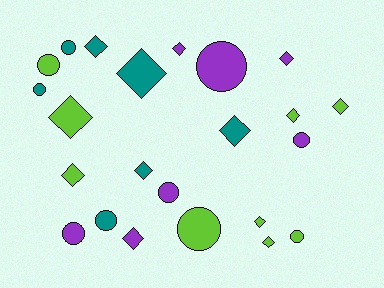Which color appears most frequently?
Lime, with 9 objects.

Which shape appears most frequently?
Diamond, with 13 objects.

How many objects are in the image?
There are 23 objects.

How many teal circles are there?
There are 3 teal circles.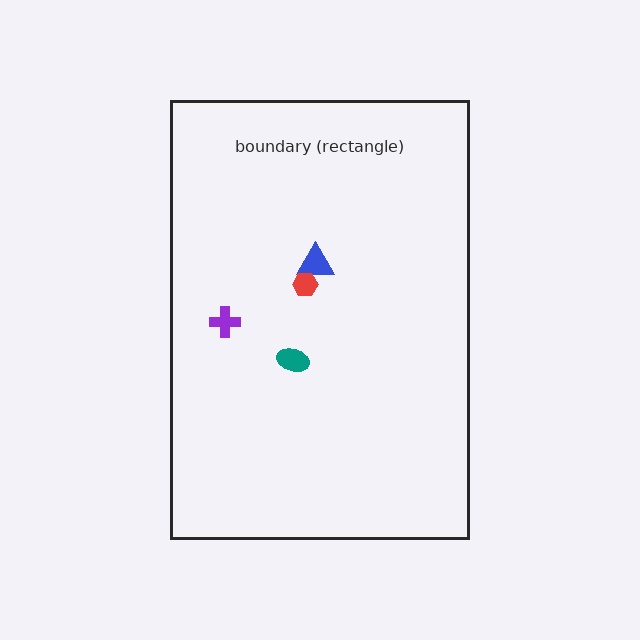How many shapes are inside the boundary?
4 inside, 0 outside.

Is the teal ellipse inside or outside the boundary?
Inside.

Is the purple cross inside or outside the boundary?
Inside.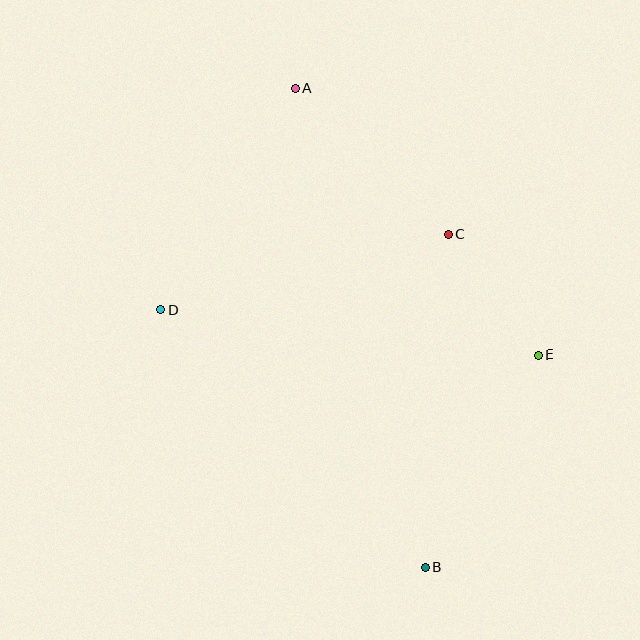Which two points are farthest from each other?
Points A and B are farthest from each other.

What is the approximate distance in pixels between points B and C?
The distance between B and C is approximately 334 pixels.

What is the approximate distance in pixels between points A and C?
The distance between A and C is approximately 211 pixels.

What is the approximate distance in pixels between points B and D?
The distance between B and D is approximately 369 pixels.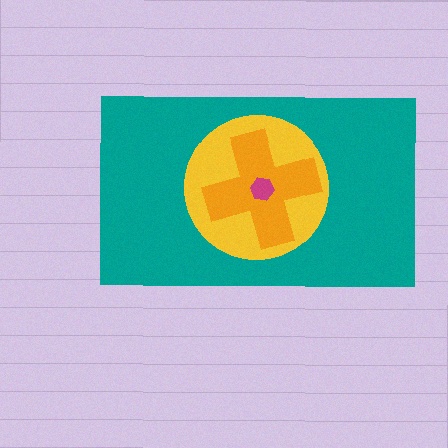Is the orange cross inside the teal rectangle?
Yes.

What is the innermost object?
The magenta hexagon.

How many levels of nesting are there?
4.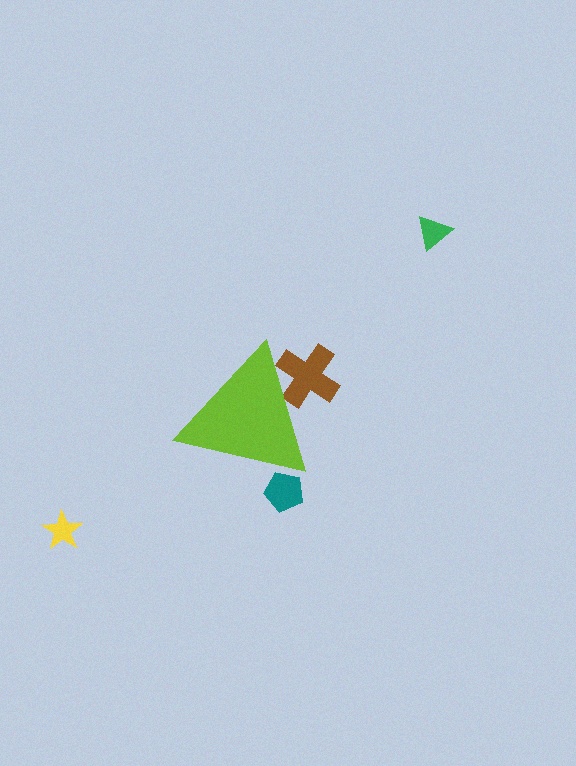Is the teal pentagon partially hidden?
Yes, the teal pentagon is partially hidden behind the lime triangle.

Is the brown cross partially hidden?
Yes, the brown cross is partially hidden behind the lime triangle.